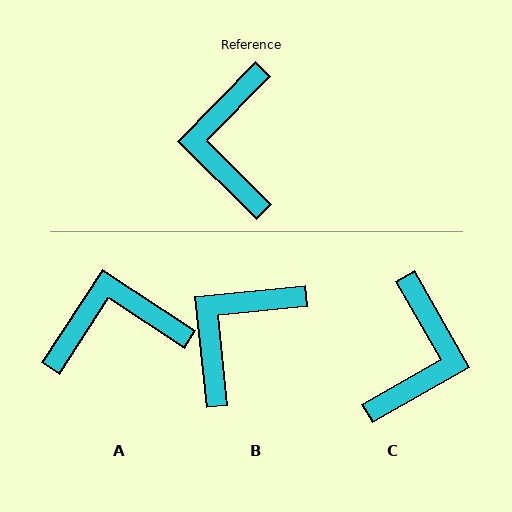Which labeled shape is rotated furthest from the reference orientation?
C, about 164 degrees away.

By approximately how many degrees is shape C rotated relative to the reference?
Approximately 164 degrees counter-clockwise.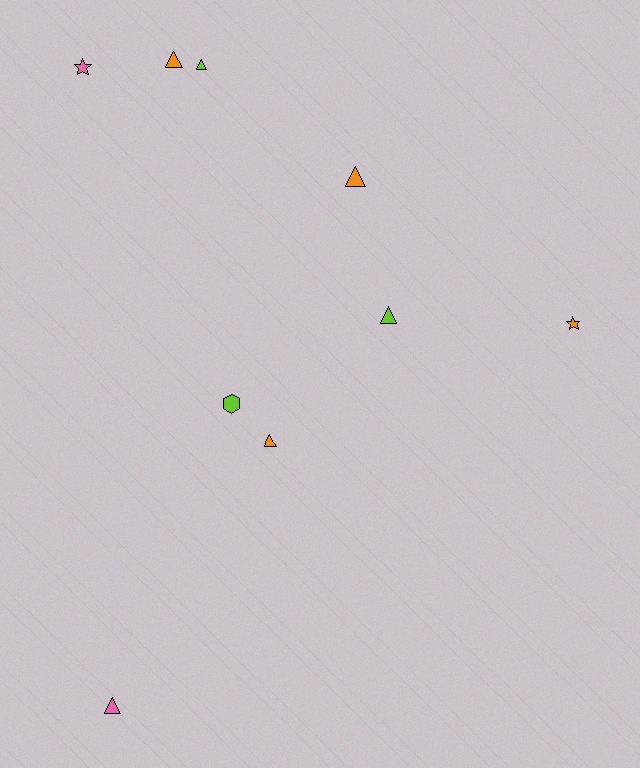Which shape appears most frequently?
Triangle, with 6 objects.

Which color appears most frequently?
Orange, with 4 objects.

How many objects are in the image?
There are 9 objects.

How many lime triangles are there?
There are 2 lime triangles.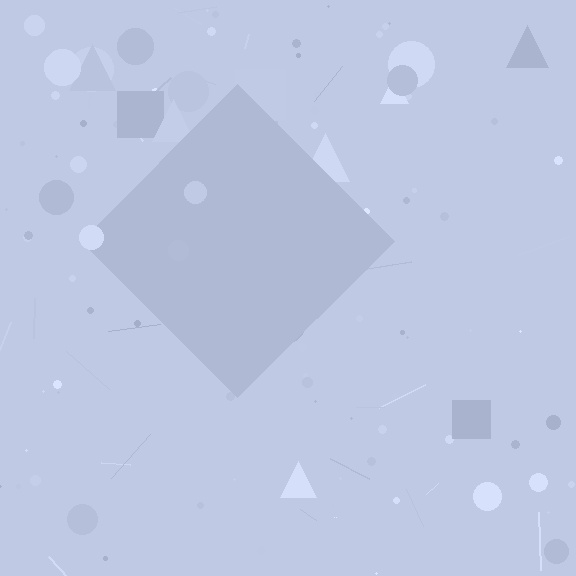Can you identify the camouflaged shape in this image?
The camouflaged shape is a diamond.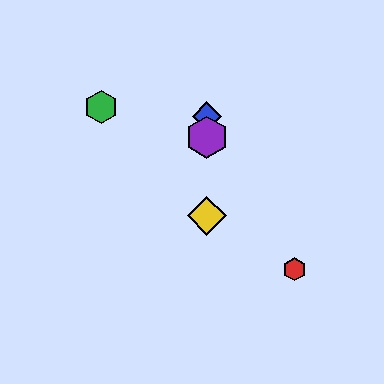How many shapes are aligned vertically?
3 shapes (the blue diamond, the yellow diamond, the purple hexagon) are aligned vertically.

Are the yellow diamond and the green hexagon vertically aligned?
No, the yellow diamond is at x≈207 and the green hexagon is at x≈101.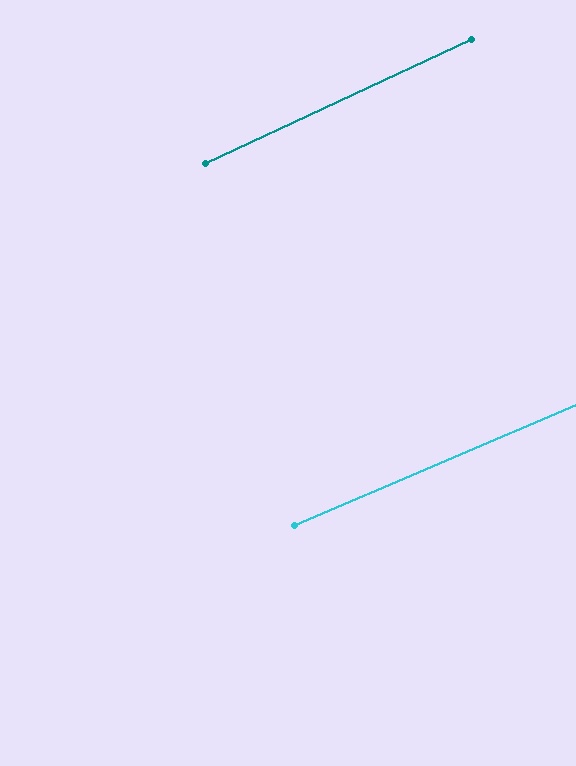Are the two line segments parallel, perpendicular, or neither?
Parallel — their directions differ by only 1.9°.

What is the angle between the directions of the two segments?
Approximately 2 degrees.